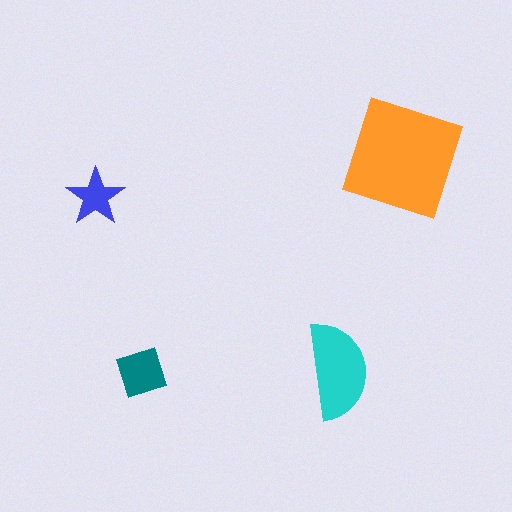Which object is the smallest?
The blue star.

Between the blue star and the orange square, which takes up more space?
The orange square.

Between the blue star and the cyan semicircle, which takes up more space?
The cyan semicircle.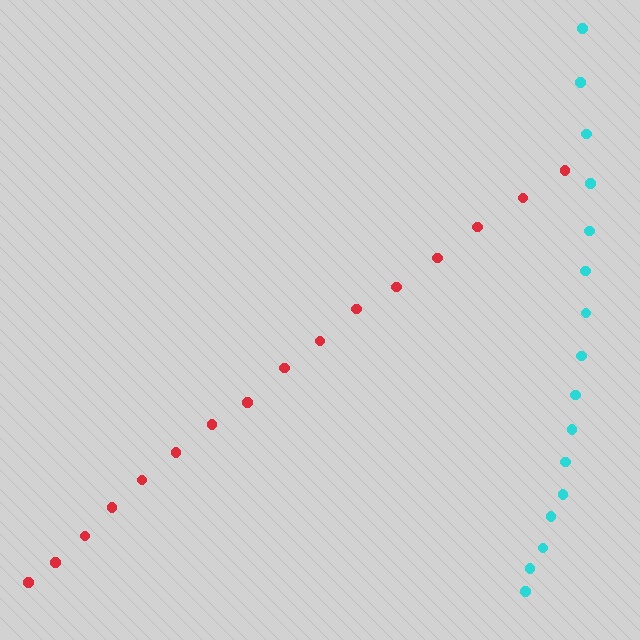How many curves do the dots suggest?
There are 2 distinct paths.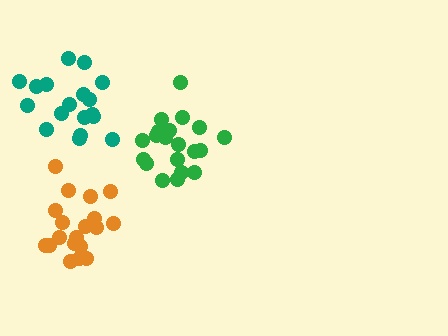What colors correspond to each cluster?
The clusters are colored: orange, green, teal.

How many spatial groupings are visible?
There are 3 spatial groupings.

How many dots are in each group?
Group 1: 19 dots, Group 2: 20 dots, Group 3: 18 dots (57 total).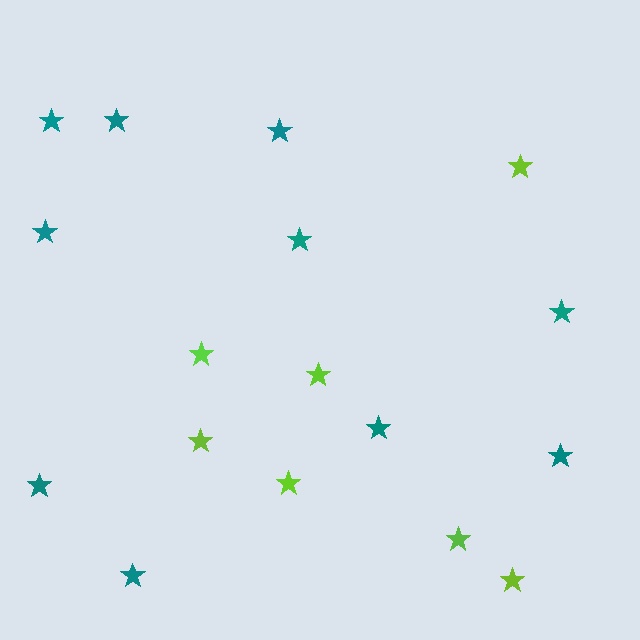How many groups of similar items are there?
There are 2 groups: one group of teal stars (10) and one group of lime stars (7).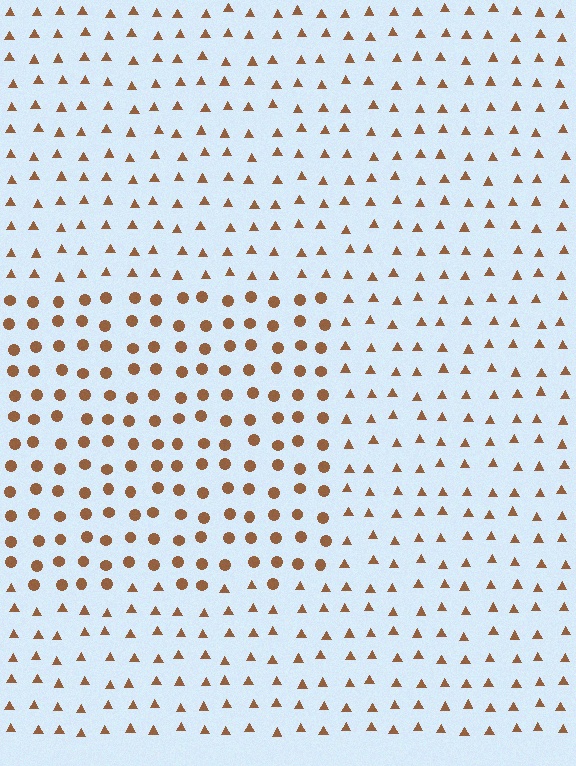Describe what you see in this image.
The image is filled with small brown elements arranged in a uniform grid. A rectangle-shaped region contains circles, while the surrounding area contains triangles. The boundary is defined purely by the change in element shape.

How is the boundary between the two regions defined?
The boundary is defined by a change in element shape: circles inside vs. triangles outside. All elements share the same color and spacing.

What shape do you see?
I see a rectangle.